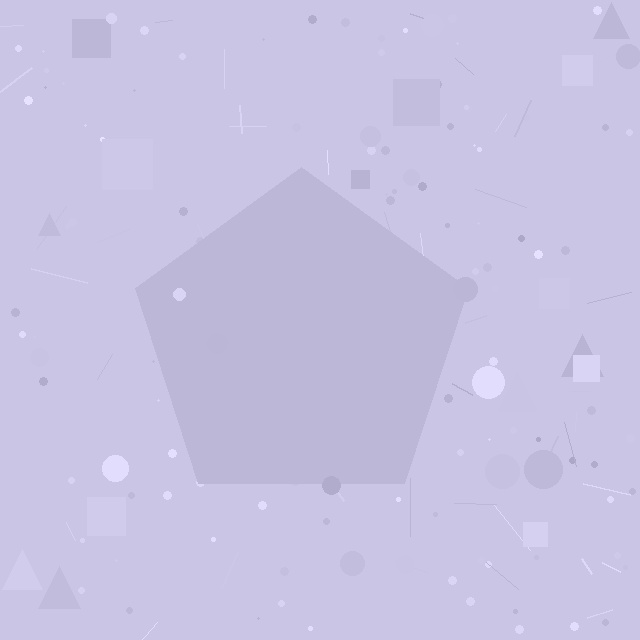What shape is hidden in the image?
A pentagon is hidden in the image.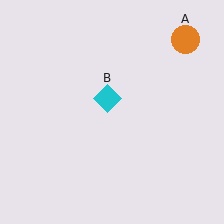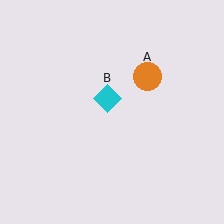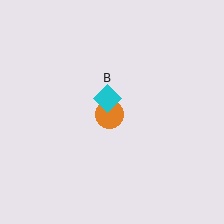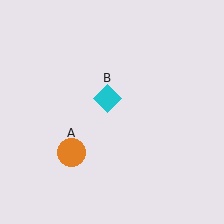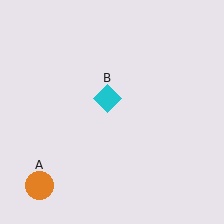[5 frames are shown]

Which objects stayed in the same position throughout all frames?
Cyan diamond (object B) remained stationary.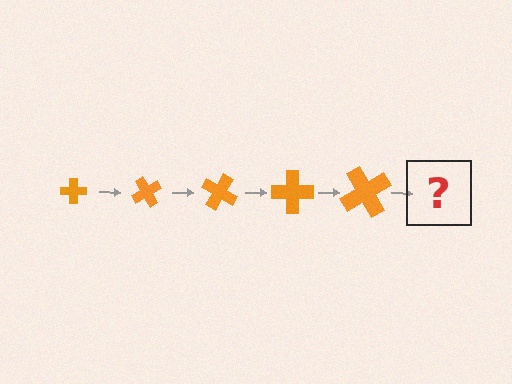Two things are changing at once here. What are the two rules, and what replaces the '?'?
The two rules are that the cross grows larger each step and it rotates 60 degrees each step. The '?' should be a cross, larger than the previous one and rotated 300 degrees from the start.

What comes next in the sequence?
The next element should be a cross, larger than the previous one and rotated 300 degrees from the start.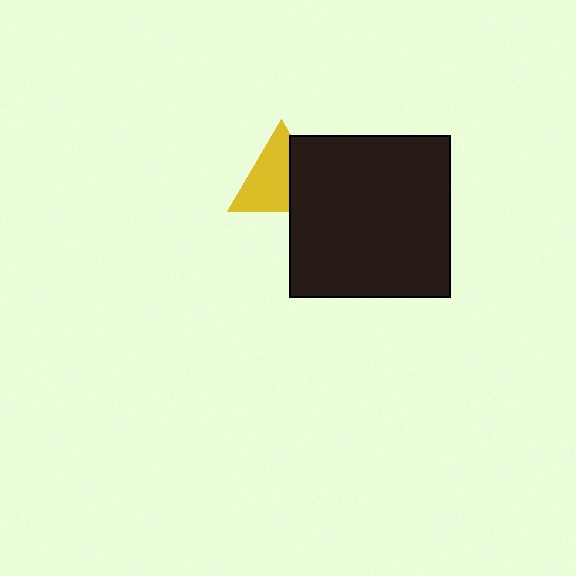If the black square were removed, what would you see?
You would see the complete yellow triangle.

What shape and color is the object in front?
The object in front is a black square.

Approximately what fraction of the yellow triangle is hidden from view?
Roughly 36% of the yellow triangle is hidden behind the black square.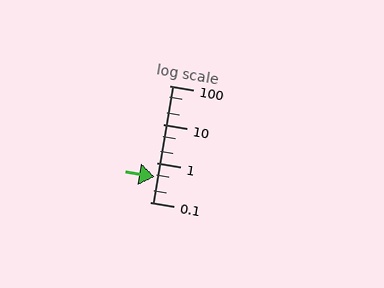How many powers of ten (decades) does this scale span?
The scale spans 3 decades, from 0.1 to 100.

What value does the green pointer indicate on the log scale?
The pointer indicates approximately 0.44.